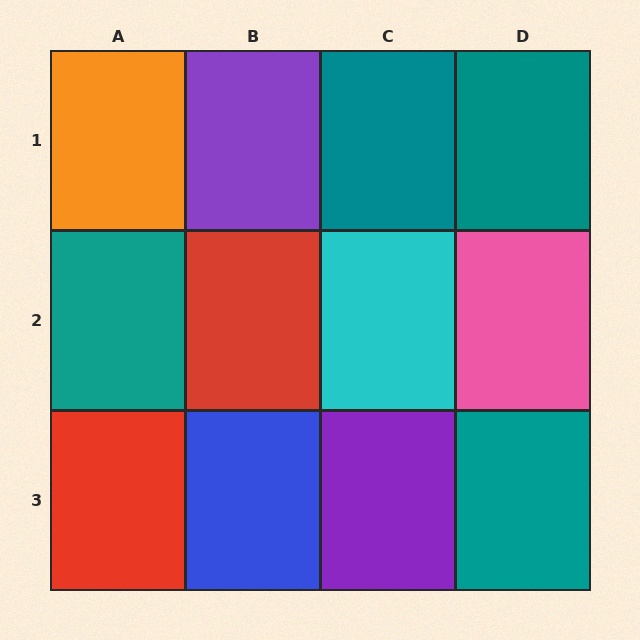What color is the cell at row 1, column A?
Orange.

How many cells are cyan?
1 cell is cyan.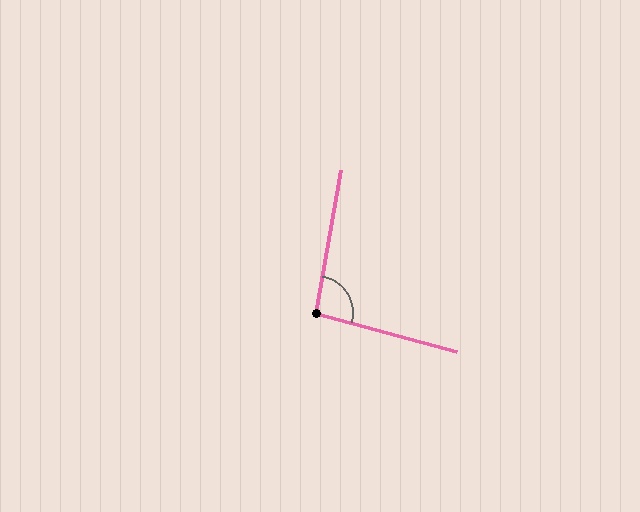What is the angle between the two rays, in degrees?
Approximately 95 degrees.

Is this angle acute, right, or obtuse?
It is obtuse.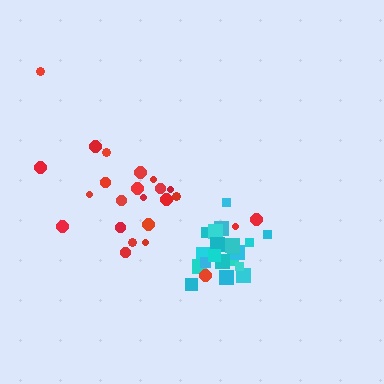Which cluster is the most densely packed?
Cyan.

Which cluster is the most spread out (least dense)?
Red.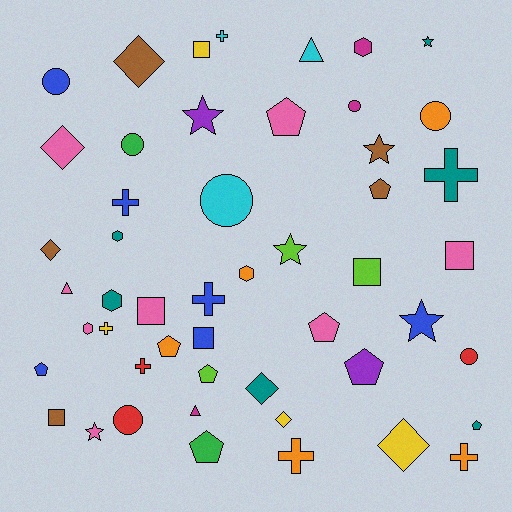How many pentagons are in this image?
There are 9 pentagons.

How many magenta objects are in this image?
There are 3 magenta objects.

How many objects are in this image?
There are 50 objects.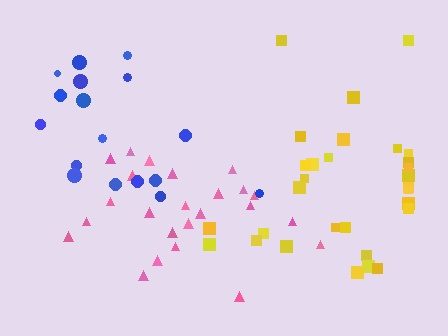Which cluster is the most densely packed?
Yellow.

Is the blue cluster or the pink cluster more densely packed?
Pink.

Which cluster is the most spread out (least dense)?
Blue.